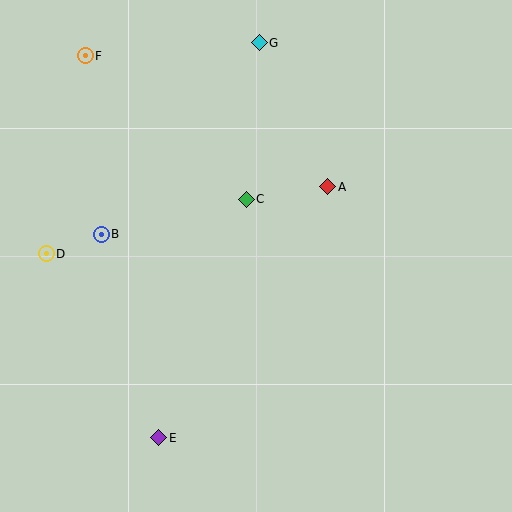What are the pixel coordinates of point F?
Point F is at (85, 56).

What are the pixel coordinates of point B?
Point B is at (101, 234).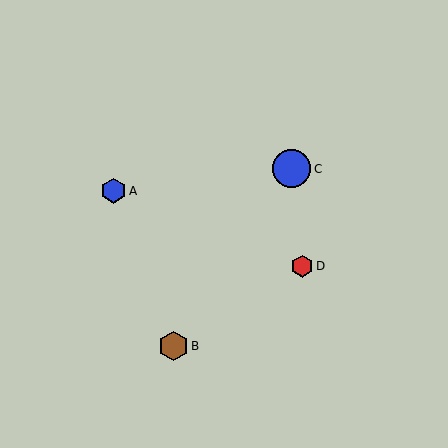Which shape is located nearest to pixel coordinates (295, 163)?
The blue circle (labeled C) at (292, 169) is nearest to that location.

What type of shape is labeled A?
Shape A is a blue hexagon.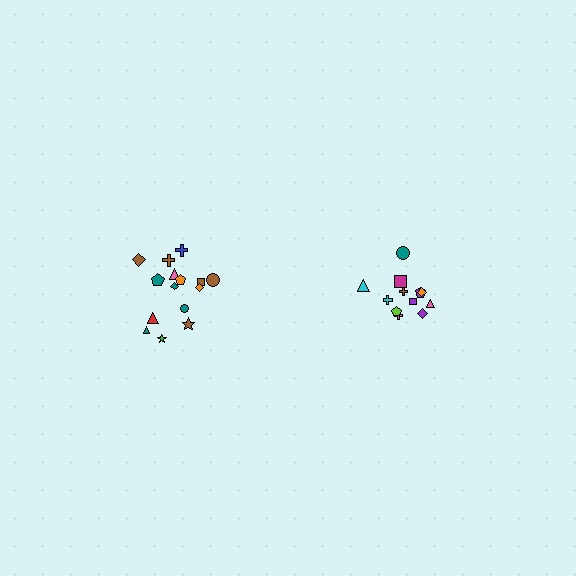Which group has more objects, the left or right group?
The left group.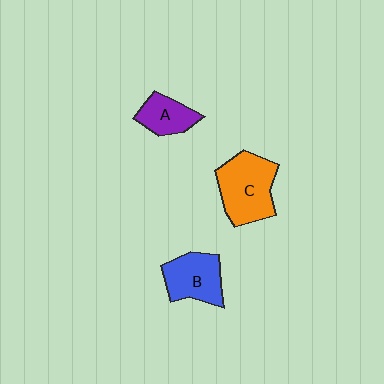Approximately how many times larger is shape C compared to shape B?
Approximately 1.3 times.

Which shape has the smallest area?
Shape A (purple).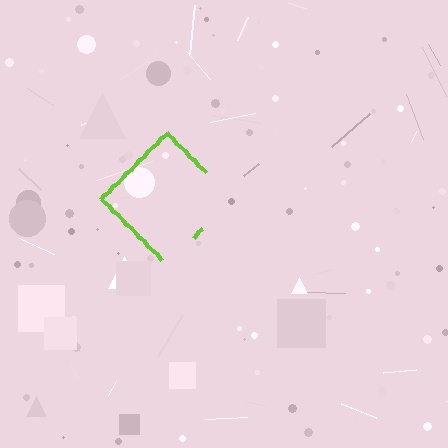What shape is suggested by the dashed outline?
The dashed outline suggests a diamond.